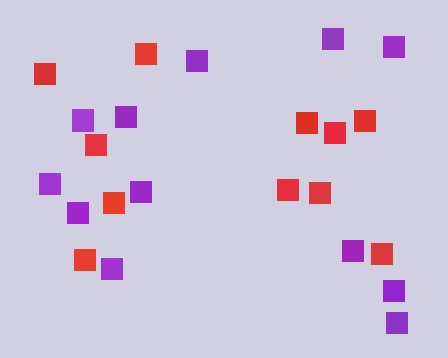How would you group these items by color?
There are 2 groups: one group of red squares (11) and one group of purple squares (12).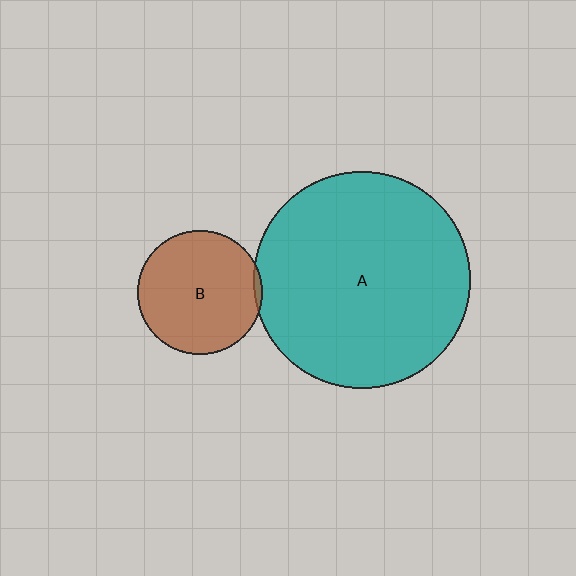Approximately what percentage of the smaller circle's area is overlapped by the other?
Approximately 5%.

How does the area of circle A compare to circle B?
Approximately 3.1 times.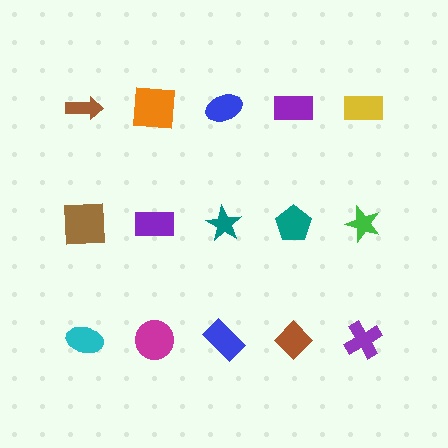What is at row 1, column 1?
A brown arrow.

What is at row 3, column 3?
A blue rectangle.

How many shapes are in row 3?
5 shapes.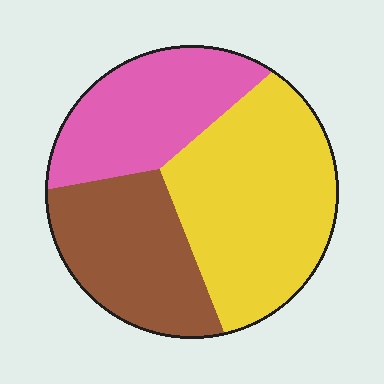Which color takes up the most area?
Yellow, at roughly 45%.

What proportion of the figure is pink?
Pink takes up about one quarter (1/4) of the figure.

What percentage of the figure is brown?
Brown takes up about one quarter (1/4) of the figure.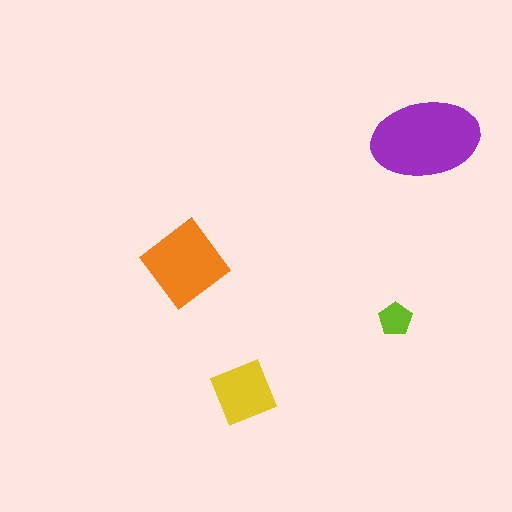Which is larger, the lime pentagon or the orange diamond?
The orange diamond.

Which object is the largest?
The purple ellipse.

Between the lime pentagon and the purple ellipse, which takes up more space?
The purple ellipse.